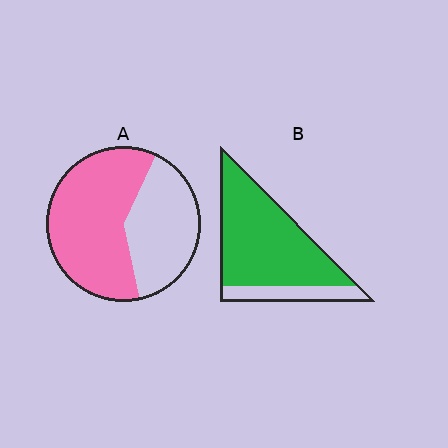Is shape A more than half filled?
Yes.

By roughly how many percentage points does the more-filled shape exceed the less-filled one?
By roughly 20 percentage points (B over A).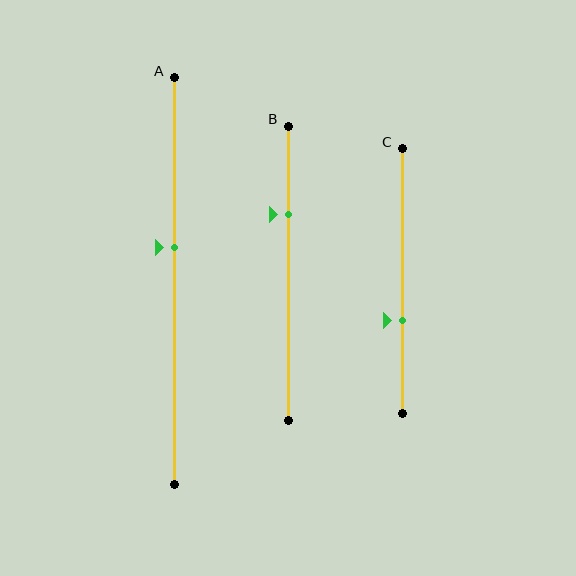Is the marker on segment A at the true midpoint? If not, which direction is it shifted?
No, the marker on segment A is shifted upward by about 8% of the segment length.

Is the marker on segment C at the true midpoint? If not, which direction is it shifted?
No, the marker on segment C is shifted downward by about 15% of the segment length.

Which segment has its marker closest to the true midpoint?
Segment A has its marker closest to the true midpoint.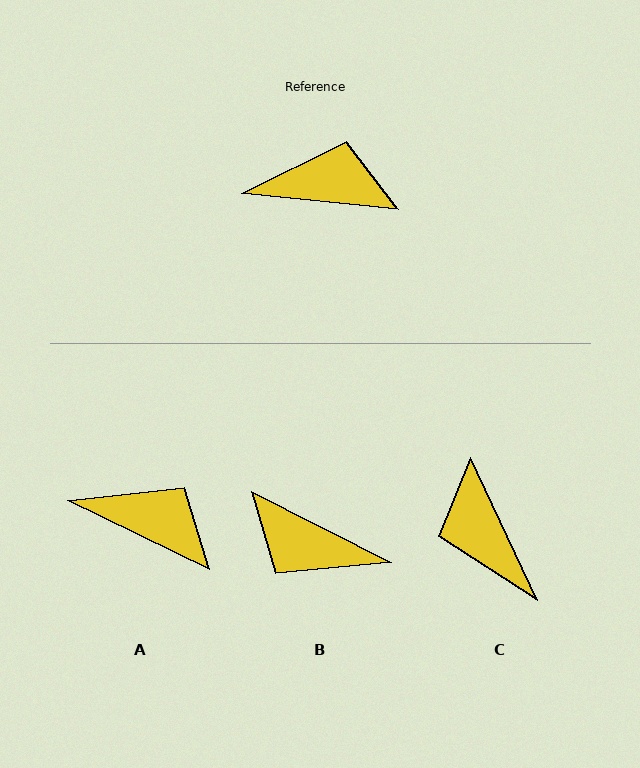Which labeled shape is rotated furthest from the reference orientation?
B, about 159 degrees away.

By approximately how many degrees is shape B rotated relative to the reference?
Approximately 159 degrees counter-clockwise.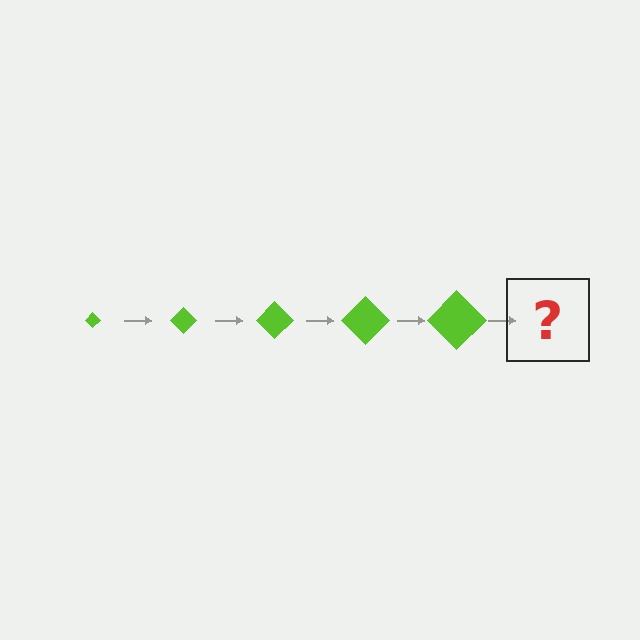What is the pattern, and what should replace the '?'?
The pattern is that the diamond gets progressively larger each step. The '?' should be a lime diamond, larger than the previous one.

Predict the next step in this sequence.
The next step is a lime diamond, larger than the previous one.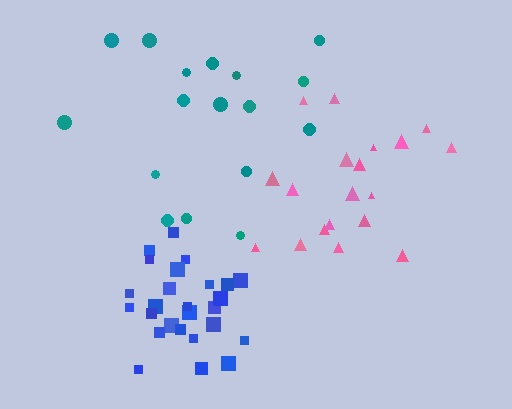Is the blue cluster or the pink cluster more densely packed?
Blue.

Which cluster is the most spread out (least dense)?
Teal.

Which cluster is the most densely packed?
Blue.